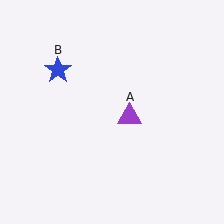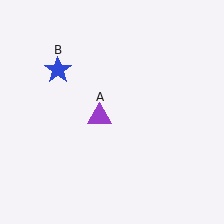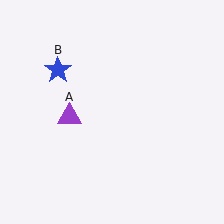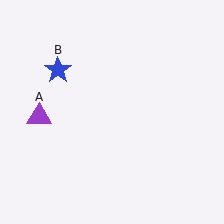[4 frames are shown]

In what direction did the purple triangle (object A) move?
The purple triangle (object A) moved left.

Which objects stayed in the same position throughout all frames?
Blue star (object B) remained stationary.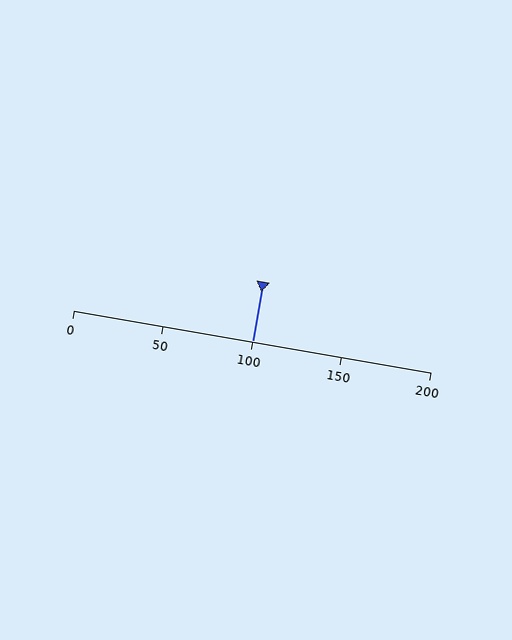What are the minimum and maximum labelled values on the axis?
The axis runs from 0 to 200.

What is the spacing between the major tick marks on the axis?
The major ticks are spaced 50 apart.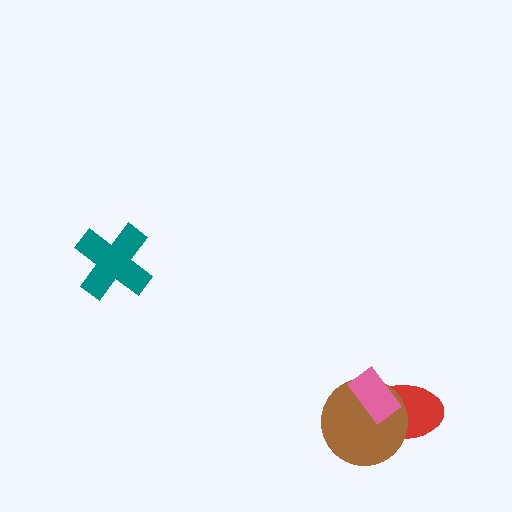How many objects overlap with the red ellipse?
2 objects overlap with the red ellipse.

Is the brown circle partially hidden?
Yes, it is partially covered by another shape.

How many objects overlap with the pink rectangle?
2 objects overlap with the pink rectangle.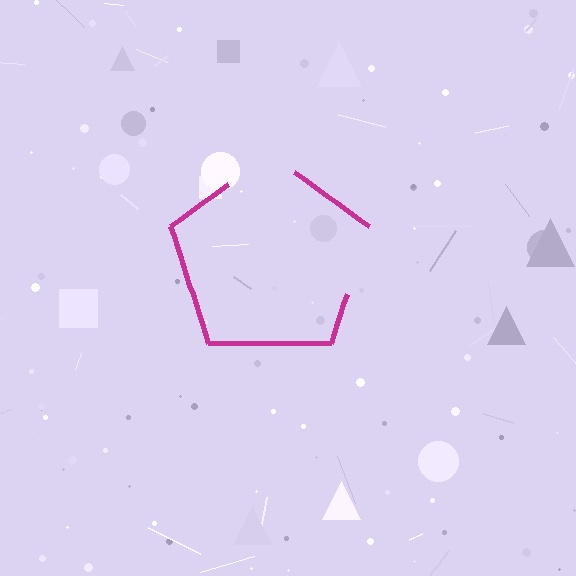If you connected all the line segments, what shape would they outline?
They would outline a pentagon.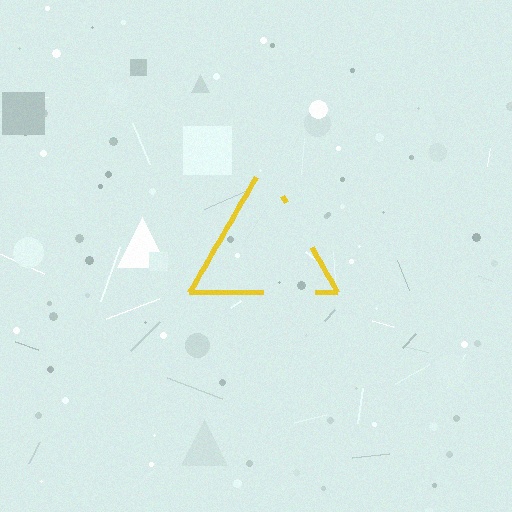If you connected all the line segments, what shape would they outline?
They would outline a triangle.